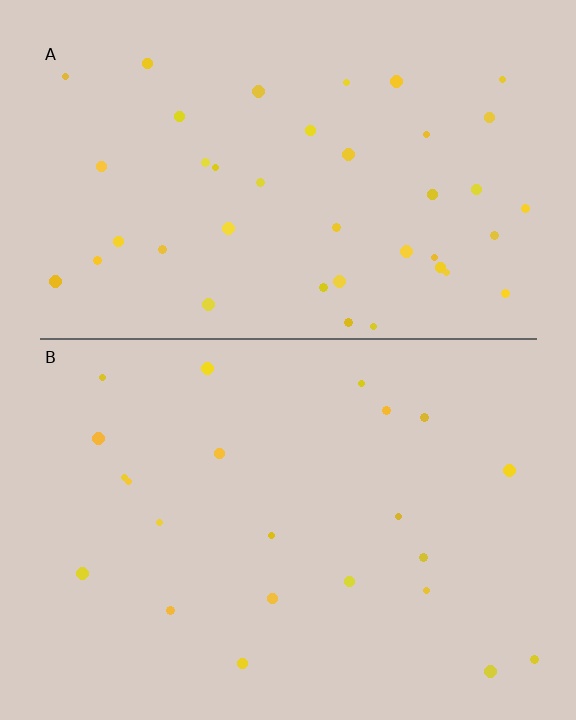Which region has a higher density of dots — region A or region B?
A (the top).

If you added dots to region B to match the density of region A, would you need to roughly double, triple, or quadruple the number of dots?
Approximately double.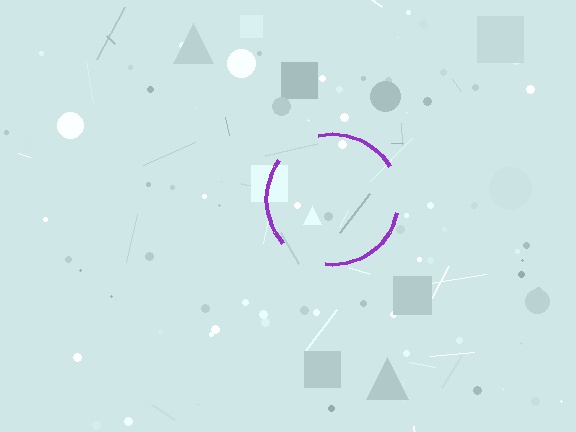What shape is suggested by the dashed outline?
The dashed outline suggests a circle.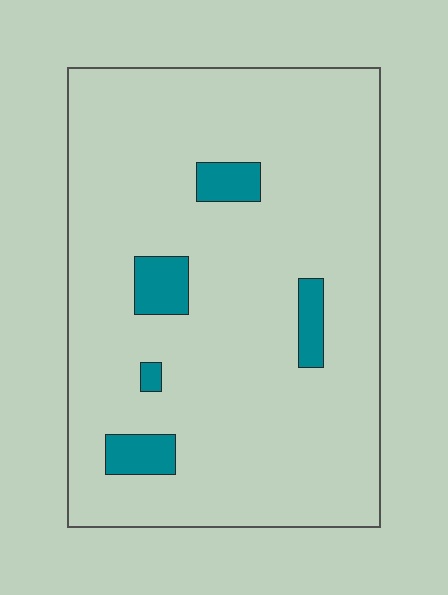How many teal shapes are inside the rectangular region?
5.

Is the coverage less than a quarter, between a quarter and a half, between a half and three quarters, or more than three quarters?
Less than a quarter.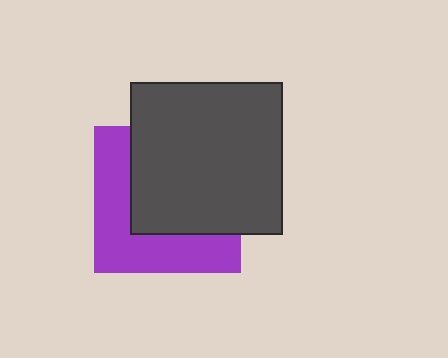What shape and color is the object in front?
The object in front is a dark gray square.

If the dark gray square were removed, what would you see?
You would see the complete purple square.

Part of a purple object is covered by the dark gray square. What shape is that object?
It is a square.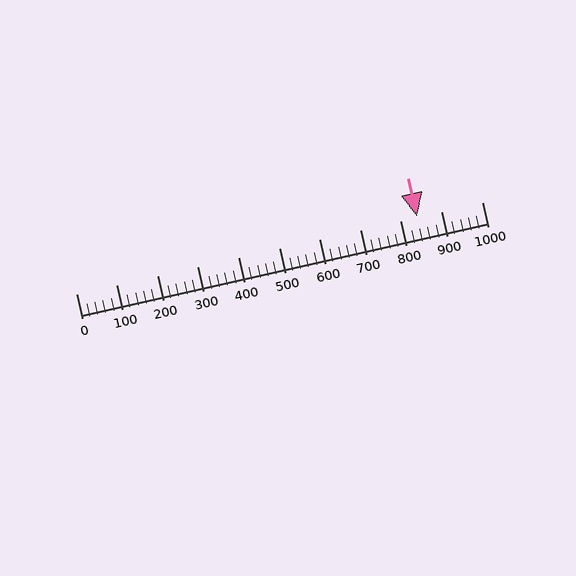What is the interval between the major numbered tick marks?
The major tick marks are spaced 100 units apart.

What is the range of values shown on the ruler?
The ruler shows values from 0 to 1000.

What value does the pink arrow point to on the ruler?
The pink arrow points to approximately 840.